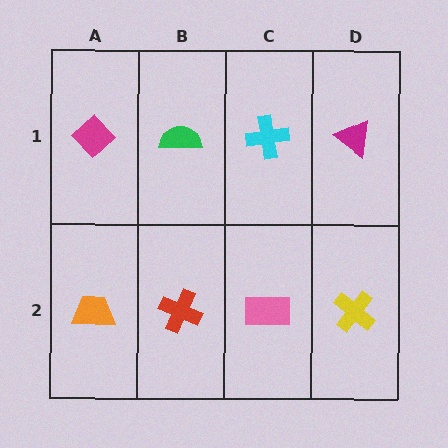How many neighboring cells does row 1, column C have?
3.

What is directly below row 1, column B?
A red cross.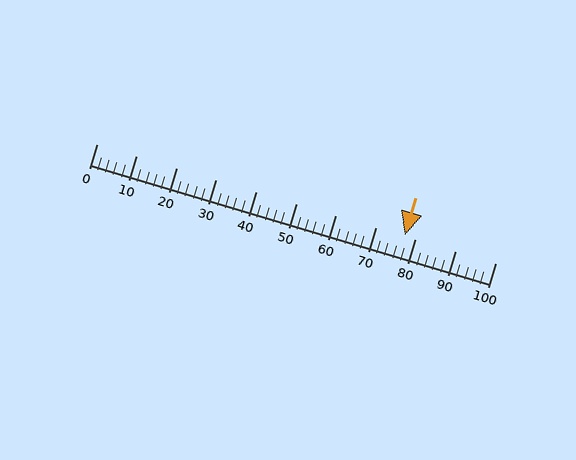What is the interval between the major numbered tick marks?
The major tick marks are spaced 10 units apart.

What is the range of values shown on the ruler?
The ruler shows values from 0 to 100.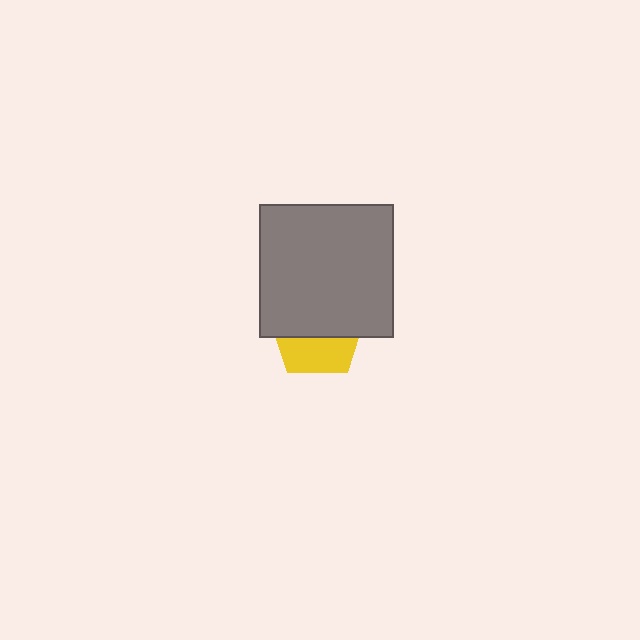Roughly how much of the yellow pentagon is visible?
A small part of it is visible (roughly 41%).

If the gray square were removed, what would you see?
You would see the complete yellow pentagon.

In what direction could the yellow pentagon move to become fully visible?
The yellow pentagon could move down. That would shift it out from behind the gray square entirely.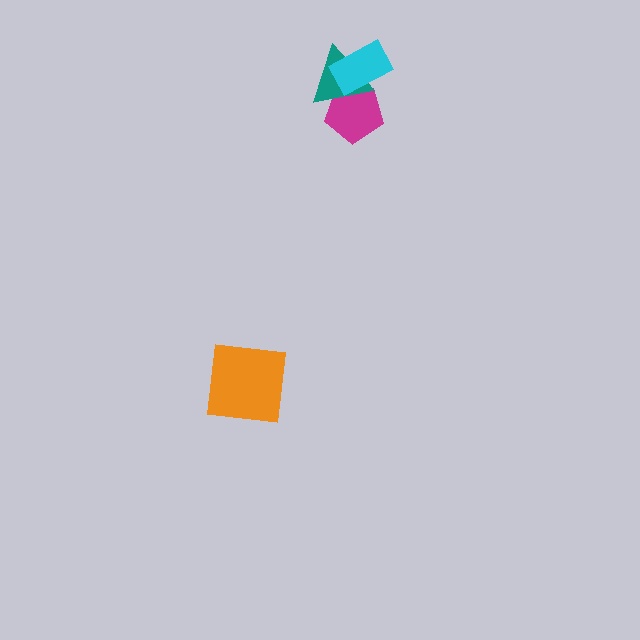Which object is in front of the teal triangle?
The cyan rectangle is in front of the teal triangle.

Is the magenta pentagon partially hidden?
Yes, it is partially covered by another shape.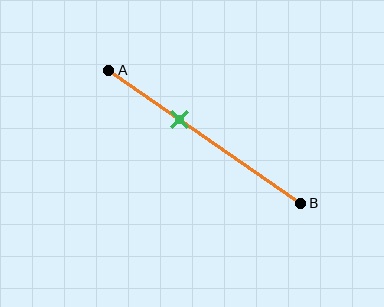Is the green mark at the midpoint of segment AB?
No, the mark is at about 35% from A, not at the 50% midpoint.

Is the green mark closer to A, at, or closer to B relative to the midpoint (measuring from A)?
The green mark is closer to point A than the midpoint of segment AB.